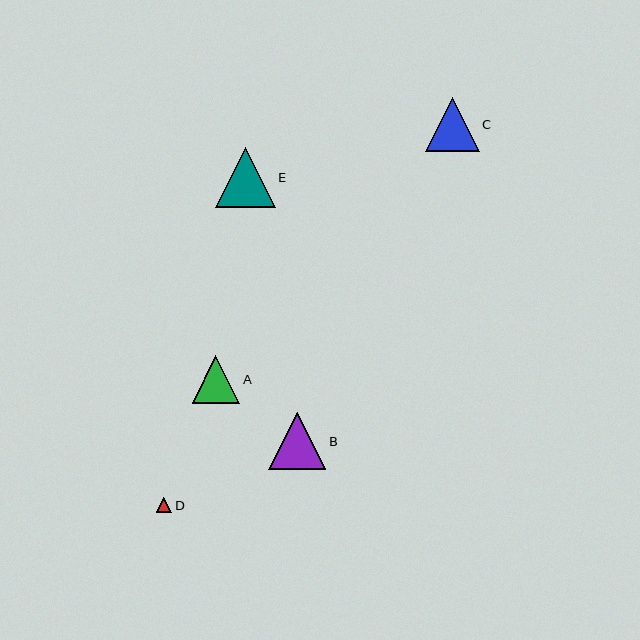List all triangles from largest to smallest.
From largest to smallest: E, B, C, A, D.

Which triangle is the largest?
Triangle E is the largest with a size of approximately 60 pixels.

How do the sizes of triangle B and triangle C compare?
Triangle B and triangle C are approximately the same size.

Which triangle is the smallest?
Triangle D is the smallest with a size of approximately 15 pixels.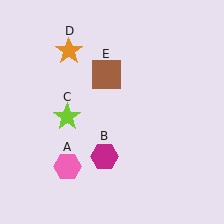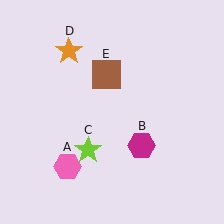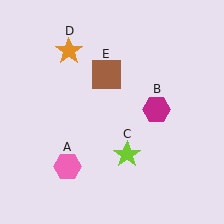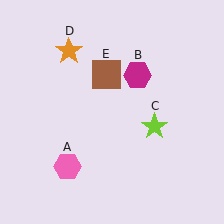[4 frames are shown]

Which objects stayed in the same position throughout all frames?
Pink hexagon (object A) and orange star (object D) and brown square (object E) remained stationary.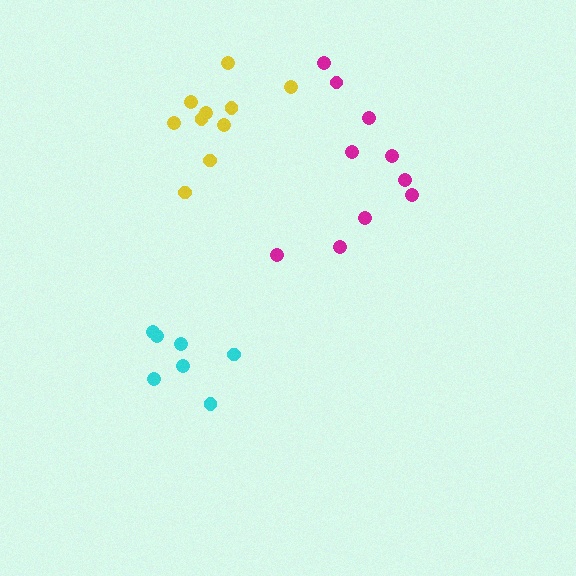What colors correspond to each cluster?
The clusters are colored: cyan, yellow, magenta.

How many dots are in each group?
Group 1: 7 dots, Group 2: 10 dots, Group 3: 10 dots (27 total).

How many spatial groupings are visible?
There are 3 spatial groupings.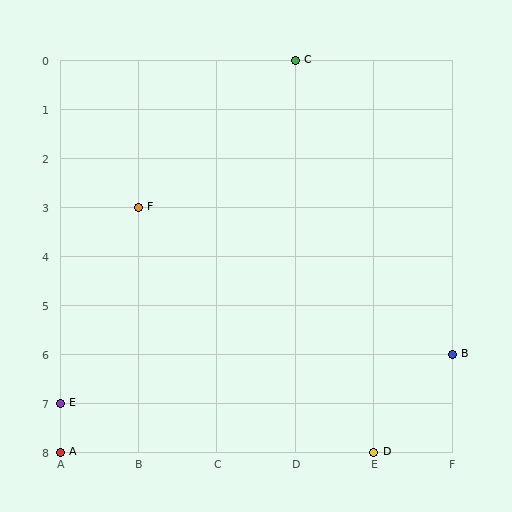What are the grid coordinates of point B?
Point B is at grid coordinates (F, 6).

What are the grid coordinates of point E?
Point E is at grid coordinates (A, 7).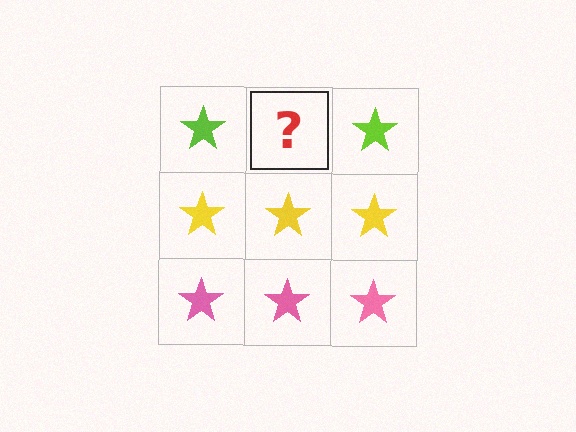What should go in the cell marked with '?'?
The missing cell should contain a lime star.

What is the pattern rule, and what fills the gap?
The rule is that each row has a consistent color. The gap should be filled with a lime star.